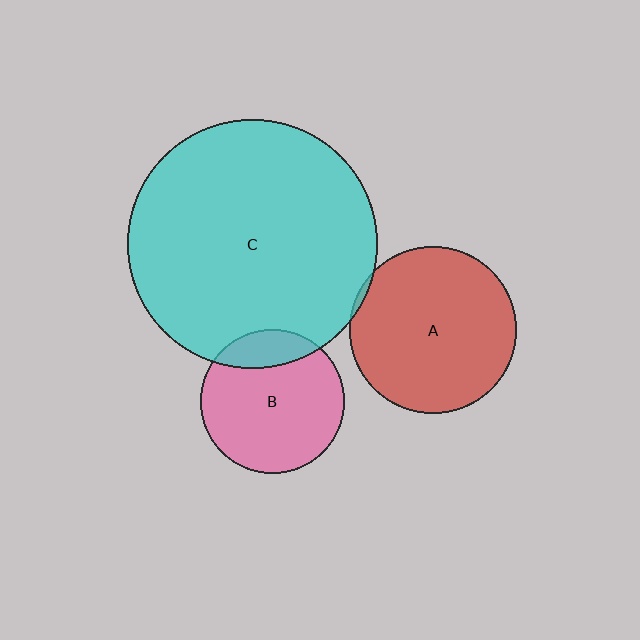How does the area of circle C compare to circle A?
Approximately 2.2 times.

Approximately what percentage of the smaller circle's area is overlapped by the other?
Approximately 5%.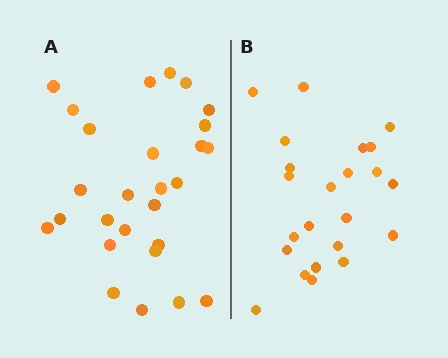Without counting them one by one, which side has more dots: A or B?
Region A (the left region) has more dots.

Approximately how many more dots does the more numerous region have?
Region A has about 4 more dots than region B.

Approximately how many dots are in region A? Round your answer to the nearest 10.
About 30 dots. (The exact count is 27, which rounds to 30.)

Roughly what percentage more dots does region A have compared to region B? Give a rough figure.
About 15% more.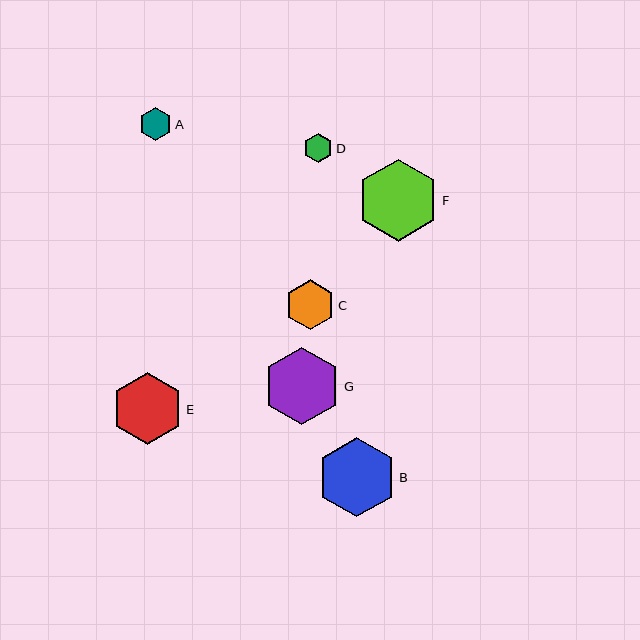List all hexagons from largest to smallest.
From largest to smallest: F, B, G, E, C, A, D.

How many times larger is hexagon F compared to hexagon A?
Hexagon F is approximately 2.5 times the size of hexagon A.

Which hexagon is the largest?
Hexagon F is the largest with a size of approximately 82 pixels.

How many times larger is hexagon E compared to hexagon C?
Hexagon E is approximately 1.4 times the size of hexagon C.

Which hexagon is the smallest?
Hexagon D is the smallest with a size of approximately 29 pixels.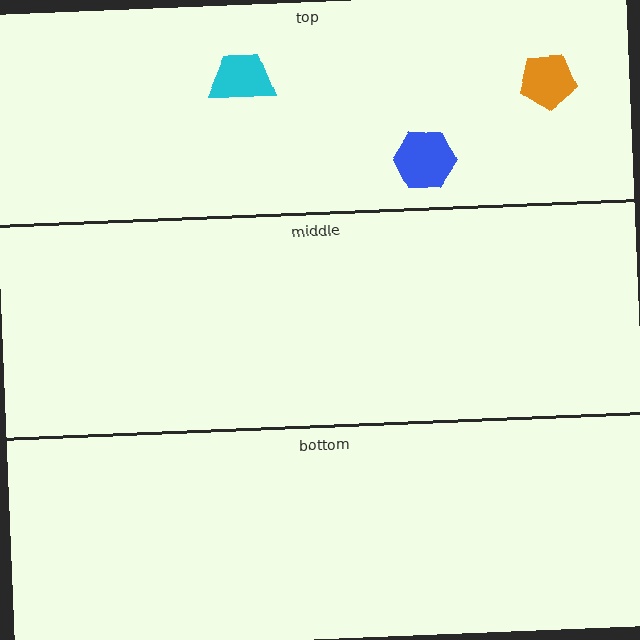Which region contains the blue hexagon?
The top region.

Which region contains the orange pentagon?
The top region.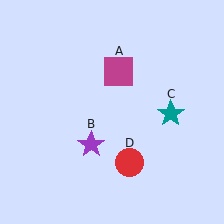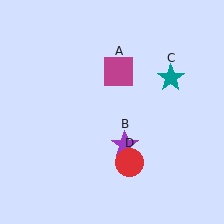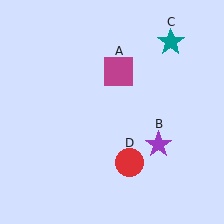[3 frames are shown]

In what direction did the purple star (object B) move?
The purple star (object B) moved right.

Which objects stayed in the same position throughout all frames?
Magenta square (object A) and red circle (object D) remained stationary.